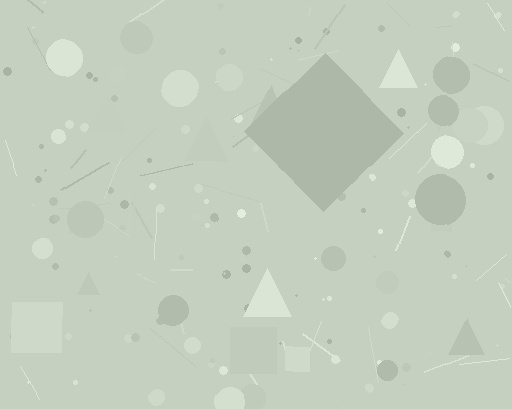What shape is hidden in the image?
A diamond is hidden in the image.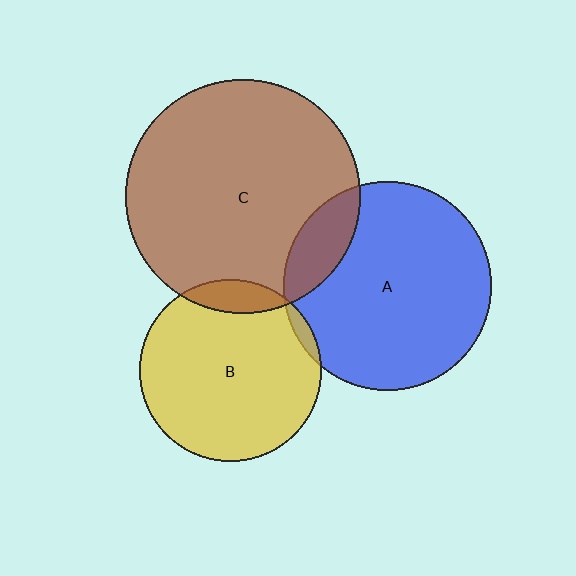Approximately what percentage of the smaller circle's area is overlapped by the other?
Approximately 5%.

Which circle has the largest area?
Circle C (brown).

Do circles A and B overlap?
Yes.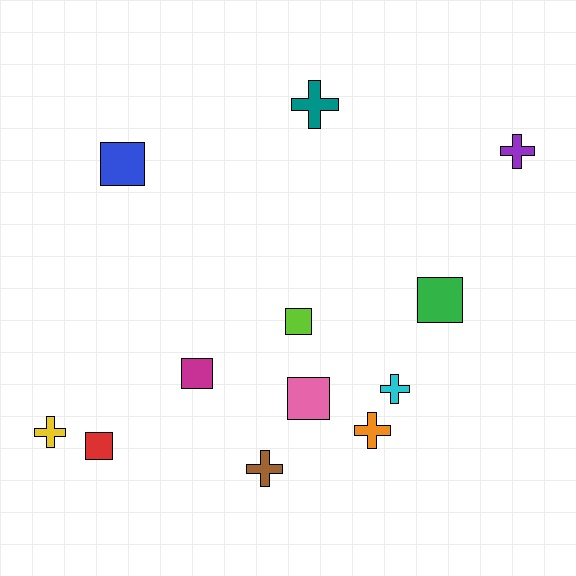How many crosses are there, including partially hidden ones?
There are 6 crosses.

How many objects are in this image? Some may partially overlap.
There are 12 objects.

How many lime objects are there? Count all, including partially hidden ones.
There is 1 lime object.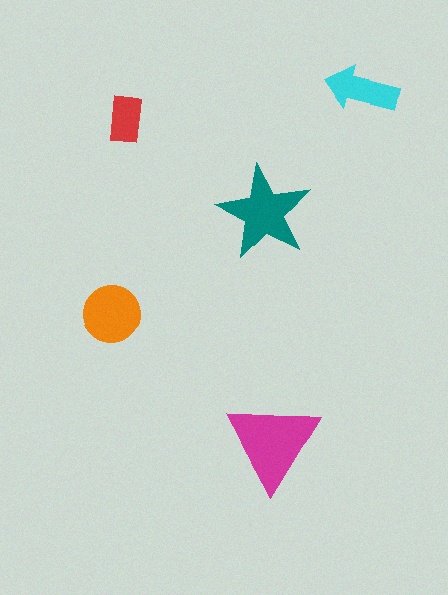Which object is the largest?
The magenta triangle.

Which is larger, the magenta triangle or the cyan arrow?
The magenta triangle.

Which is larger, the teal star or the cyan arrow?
The teal star.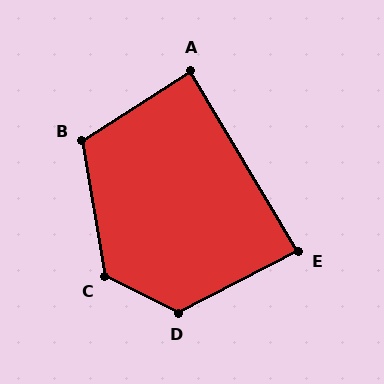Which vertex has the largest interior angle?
D, at approximately 126 degrees.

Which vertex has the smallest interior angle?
E, at approximately 87 degrees.